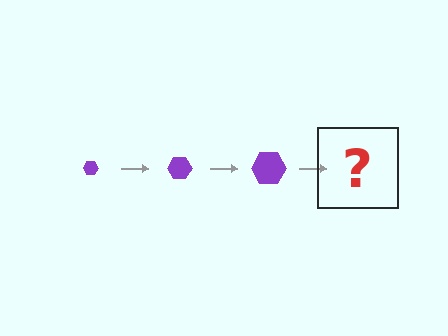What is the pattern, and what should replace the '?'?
The pattern is that the hexagon gets progressively larger each step. The '?' should be a purple hexagon, larger than the previous one.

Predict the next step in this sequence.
The next step is a purple hexagon, larger than the previous one.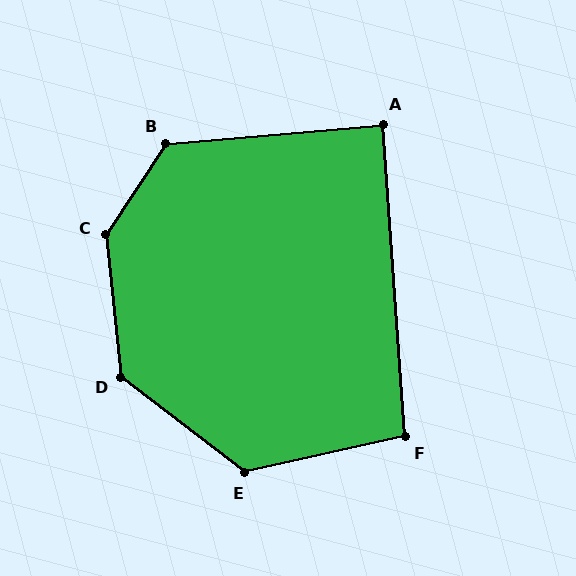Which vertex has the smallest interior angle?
A, at approximately 89 degrees.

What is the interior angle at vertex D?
Approximately 134 degrees (obtuse).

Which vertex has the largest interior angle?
C, at approximately 141 degrees.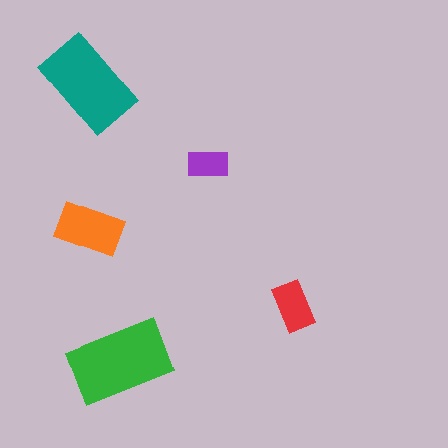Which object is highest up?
The teal rectangle is topmost.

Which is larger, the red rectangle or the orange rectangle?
The orange one.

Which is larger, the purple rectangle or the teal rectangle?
The teal one.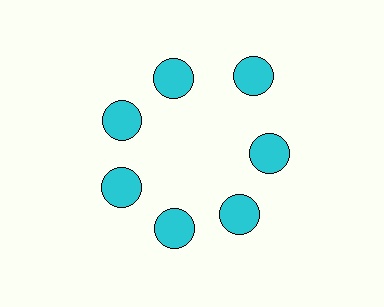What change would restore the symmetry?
The symmetry would be restored by moving it inward, back onto the ring so that all 7 circles sit at equal angles and equal distance from the center.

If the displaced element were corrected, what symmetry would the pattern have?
It would have 7-fold rotational symmetry — the pattern would map onto itself every 51 degrees.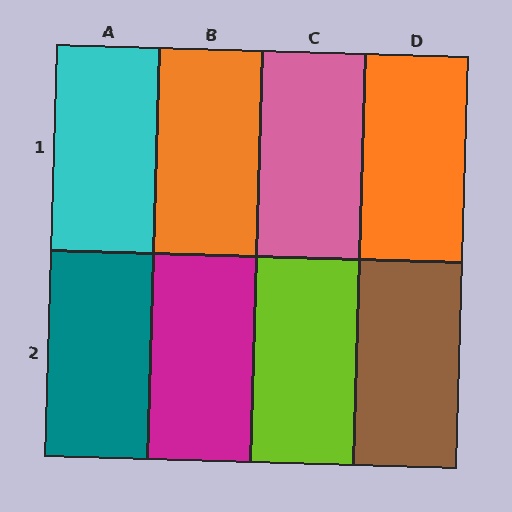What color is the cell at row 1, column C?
Pink.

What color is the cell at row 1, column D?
Orange.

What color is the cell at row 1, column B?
Orange.